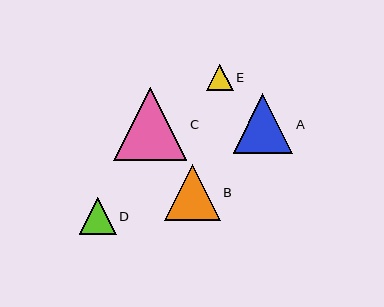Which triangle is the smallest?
Triangle E is the smallest with a size of approximately 27 pixels.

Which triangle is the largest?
Triangle C is the largest with a size of approximately 73 pixels.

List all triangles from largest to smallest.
From largest to smallest: C, A, B, D, E.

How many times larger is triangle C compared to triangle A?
Triangle C is approximately 1.2 times the size of triangle A.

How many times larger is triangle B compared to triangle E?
Triangle B is approximately 2.1 times the size of triangle E.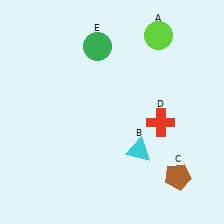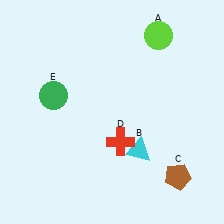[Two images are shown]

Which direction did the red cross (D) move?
The red cross (D) moved left.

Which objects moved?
The objects that moved are: the red cross (D), the green circle (E).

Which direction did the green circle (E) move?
The green circle (E) moved down.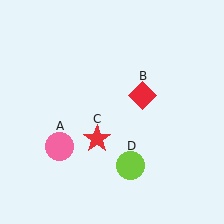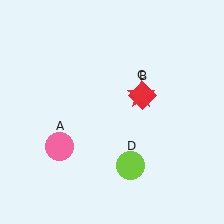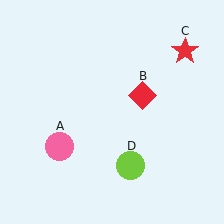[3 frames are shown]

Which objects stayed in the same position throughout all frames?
Pink circle (object A) and red diamond (object B) and lime circle (object D) remained stationary.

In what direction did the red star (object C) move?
The red star (object C) moved up and to the right.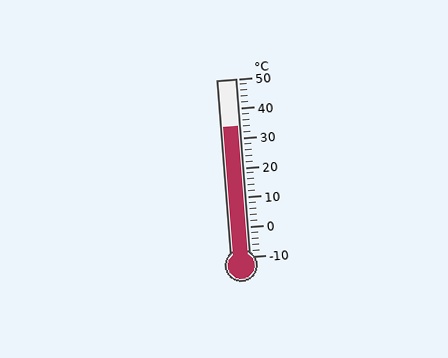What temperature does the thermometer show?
The thermometer shows approximately 34°C.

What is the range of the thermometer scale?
The thermometer scale ranges from -10°C to 50°C.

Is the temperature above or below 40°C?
The temperature is below 40°C.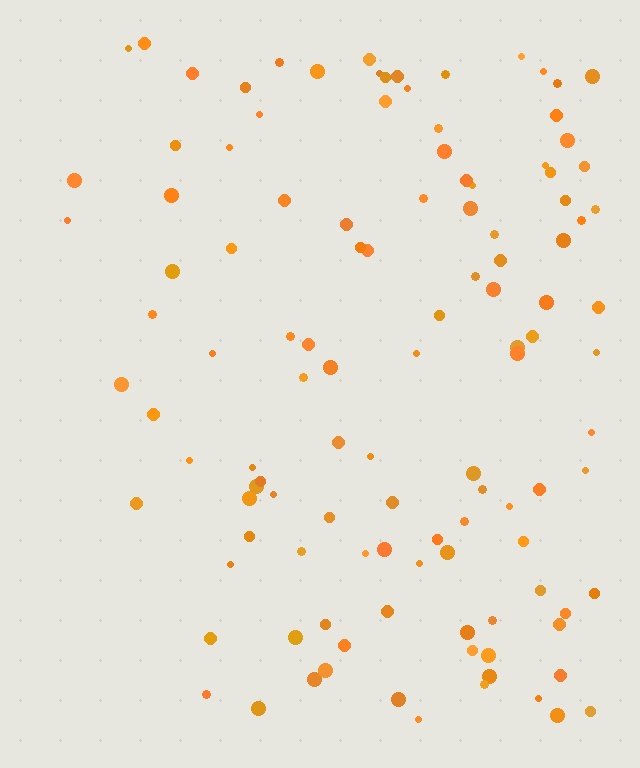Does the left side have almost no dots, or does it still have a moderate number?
Still a moderate number, just noticeably fewer than the right.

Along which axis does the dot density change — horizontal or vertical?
Horizontal.